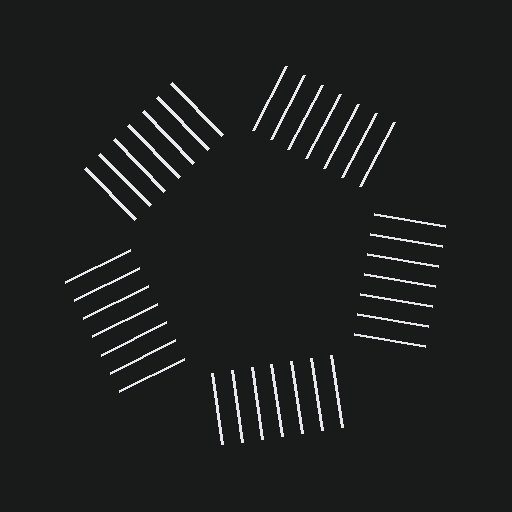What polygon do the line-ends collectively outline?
An illusory pentagon — the line segments terminate on its edges but no continuous stroke is drawn.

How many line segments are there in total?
35 — 7 along each of the 5 edges.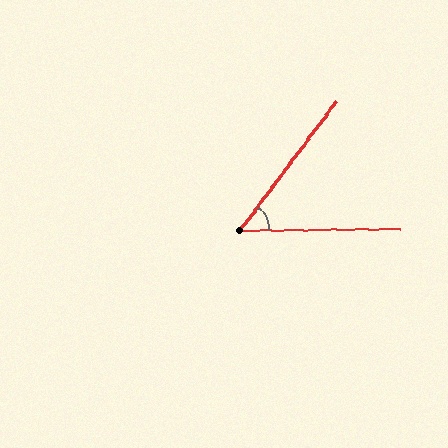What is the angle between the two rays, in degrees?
Approximately 53 degrees.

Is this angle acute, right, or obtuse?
It is acute.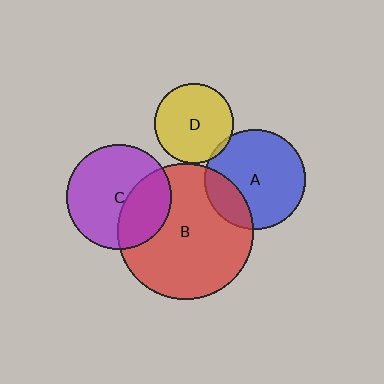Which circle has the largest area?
Circle B (red).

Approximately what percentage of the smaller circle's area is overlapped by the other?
Approximately 20%.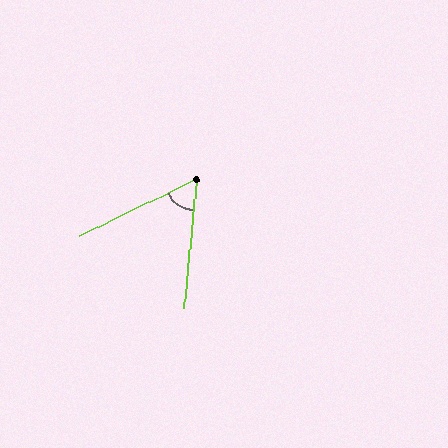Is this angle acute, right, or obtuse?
It is acute.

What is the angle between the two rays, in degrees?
Approximately 59 degrees.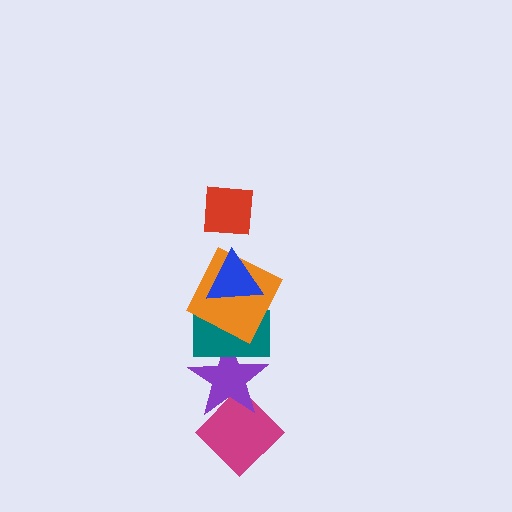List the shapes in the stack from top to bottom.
From top to bottom: the red square, the blue triangle, the orange square, the teal rectangle, the purple star, the magenta diamond.